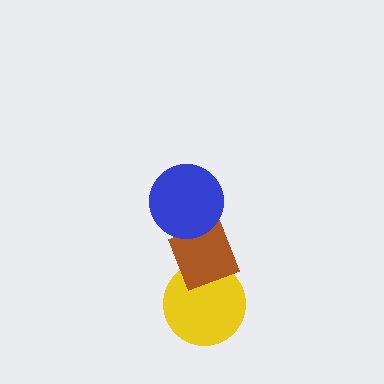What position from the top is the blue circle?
The blue circle is 1st from the top.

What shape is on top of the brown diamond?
The blue circle is on top of the brown diamond.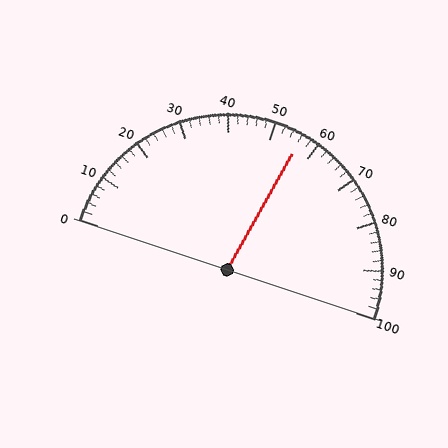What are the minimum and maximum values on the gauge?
The gauge ranges from 0 to 100.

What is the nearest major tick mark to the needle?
The nearest major tick mark is 60.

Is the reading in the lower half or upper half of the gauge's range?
The reading is in the upper half of the range (0 to 100).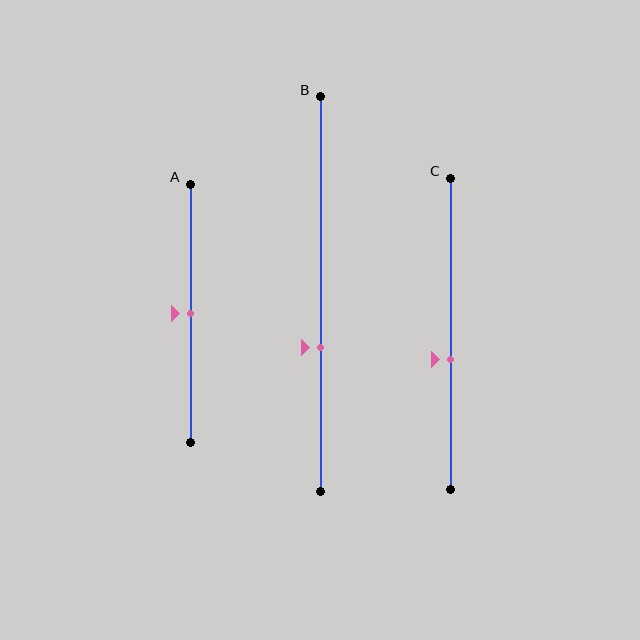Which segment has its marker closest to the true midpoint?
Segment A has its marker closest to the true midpoint.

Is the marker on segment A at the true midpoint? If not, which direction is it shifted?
Yes, the marker on segment A is at the true midpoint.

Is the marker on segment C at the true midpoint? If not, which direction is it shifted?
No, the marker on segment C is shifted downward by about 8% of the segment length.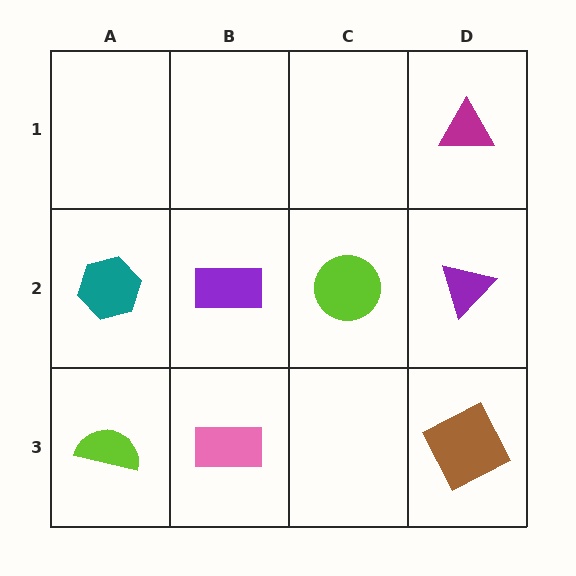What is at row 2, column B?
A purple rectangle.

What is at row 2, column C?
A lime circle.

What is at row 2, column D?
A purple triangle.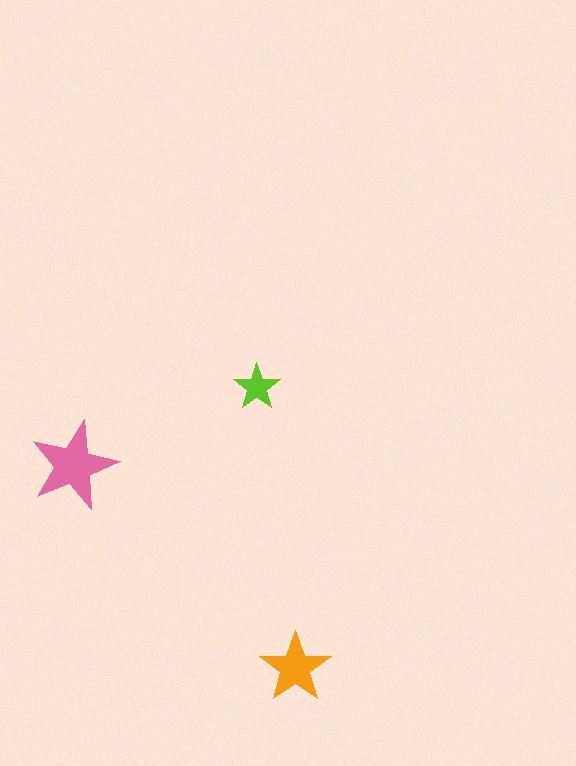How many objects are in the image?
There are 3 objects in the image.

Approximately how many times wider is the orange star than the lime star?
About 1.5 times wider.